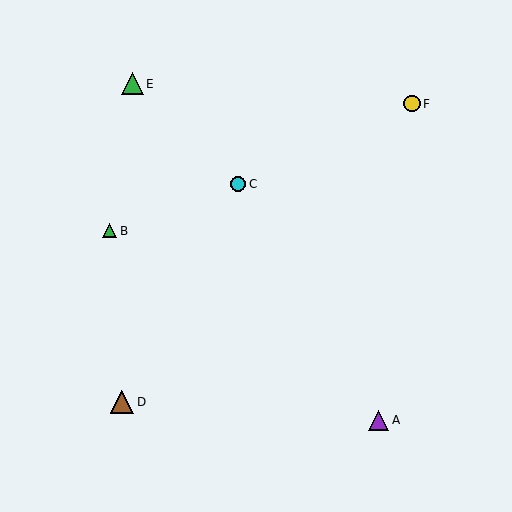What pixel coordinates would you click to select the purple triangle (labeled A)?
Click at (378, 420) to select the purple triangle A.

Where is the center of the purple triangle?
The center of the purple triangle is at (378, 420).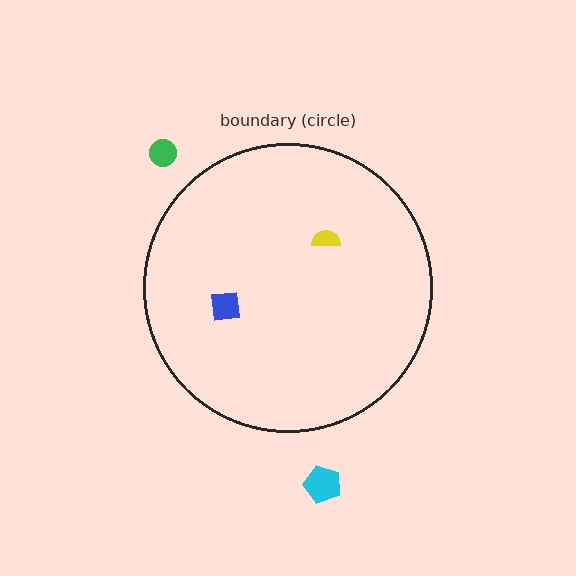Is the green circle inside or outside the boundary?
Outside.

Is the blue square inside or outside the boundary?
Inside.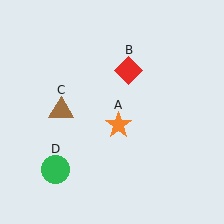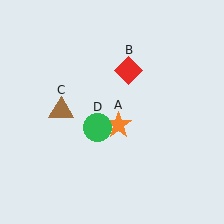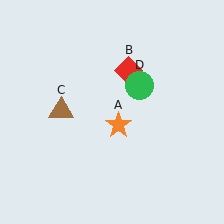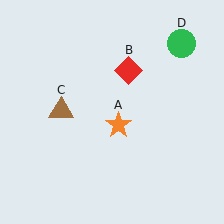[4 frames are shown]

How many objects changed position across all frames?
1 object changed position: green circle (object D).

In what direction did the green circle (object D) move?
The green circle (object D) moved up and to the right.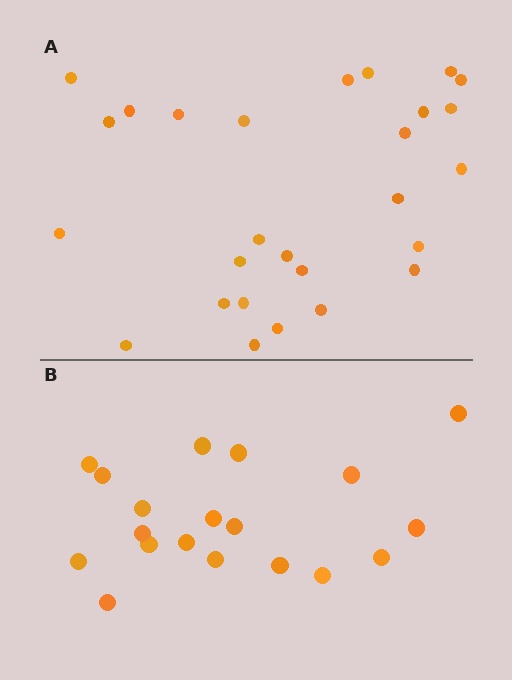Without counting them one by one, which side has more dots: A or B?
Region A (the top region) has more dots.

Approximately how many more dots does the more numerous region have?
Region A has roughly 8 or so more dots than region B.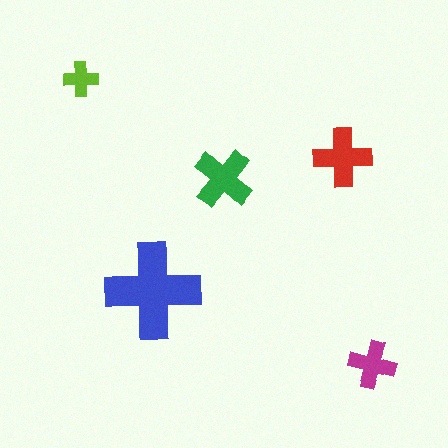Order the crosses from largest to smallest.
the blue one, the green one, the red one, the magenta one, the lime one.